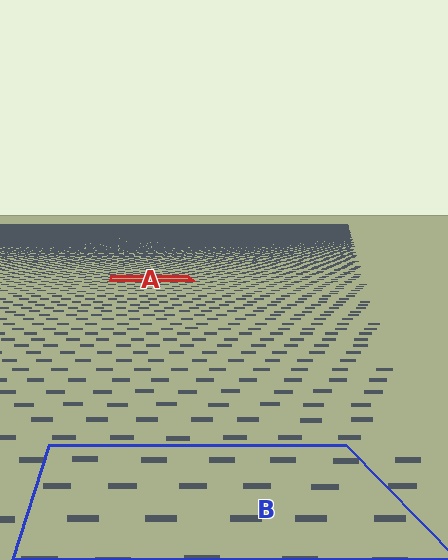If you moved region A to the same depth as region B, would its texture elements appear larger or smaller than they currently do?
They would appear larger. At a closer depth, the same texture elements are projected at a bigger on-screen size.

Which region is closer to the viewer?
Region B is closer. The texture elements there are larger and more spread out.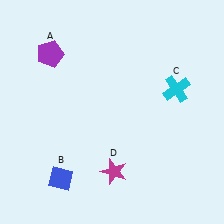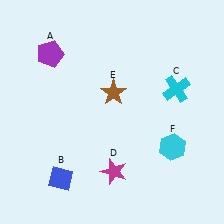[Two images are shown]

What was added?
A brown star (E), a cyan hexagon (F) were added in Image 2.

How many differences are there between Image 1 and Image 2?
There are 2 differences between the two images.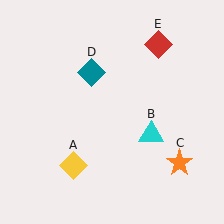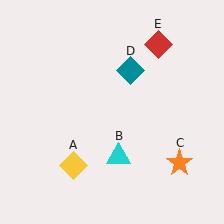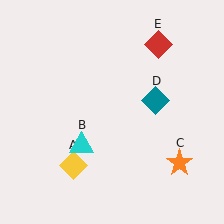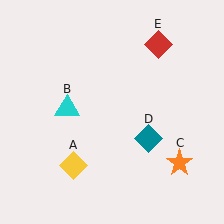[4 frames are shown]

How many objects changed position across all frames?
2 objects changed position: cyan triangle (object B), teal diamond (object D).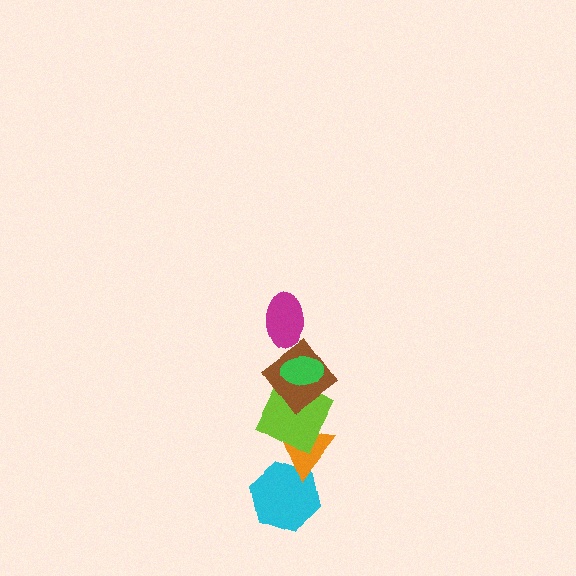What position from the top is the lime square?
The lime square is 4th from the top.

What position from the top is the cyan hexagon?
The cyan hexagon is 6th from the top.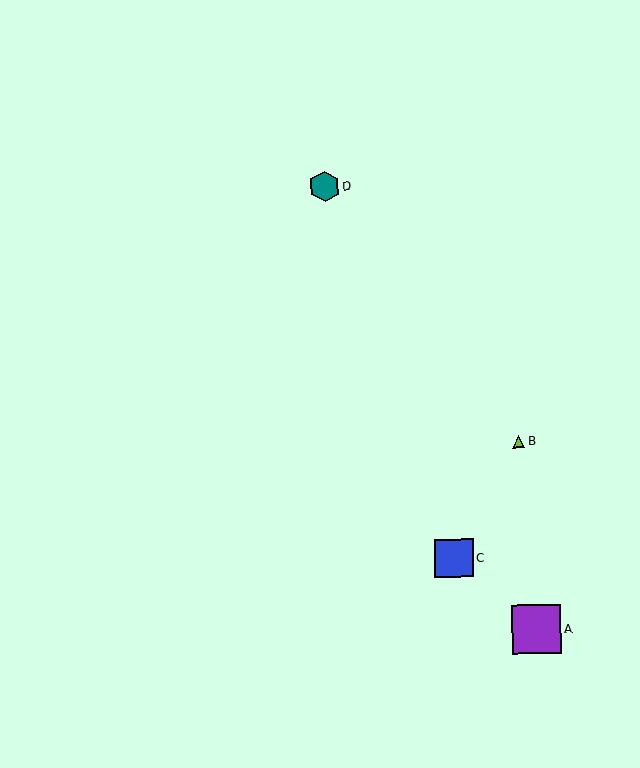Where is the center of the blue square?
The center of the blue square is at (454, 558).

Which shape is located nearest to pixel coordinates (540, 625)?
The purple square (labeled A) at (537, 629) is nearest to that location.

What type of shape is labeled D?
Shape D is a teal hexagon.